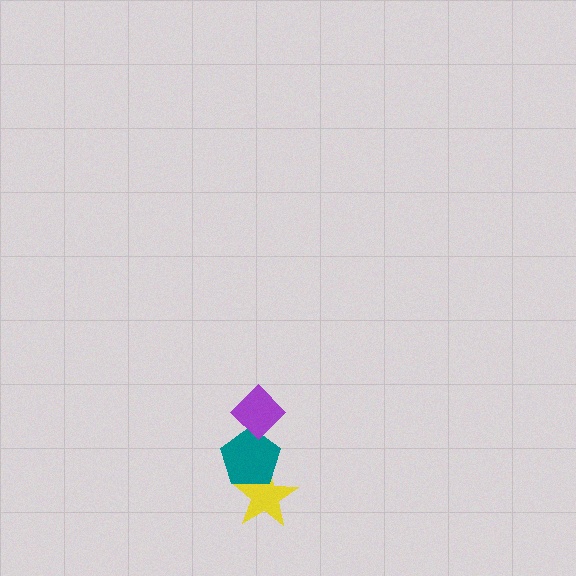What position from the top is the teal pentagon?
The teal pentagon is 2nd from the top.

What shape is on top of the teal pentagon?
The purple diamond is on top of the teal pentagon.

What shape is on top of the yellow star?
The teal pentagon is on top of the yellow star.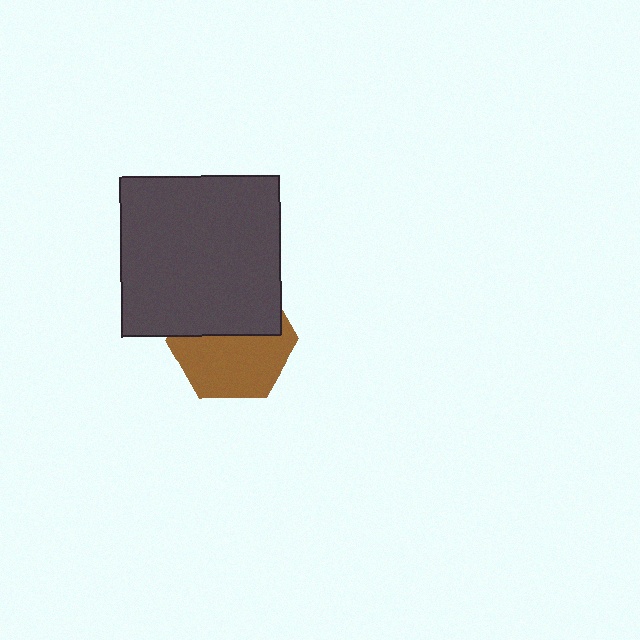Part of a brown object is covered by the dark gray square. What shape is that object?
It is a hexagon.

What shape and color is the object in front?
The object in front is a dark gray square.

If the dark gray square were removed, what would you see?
You would see the complete brown hexagon.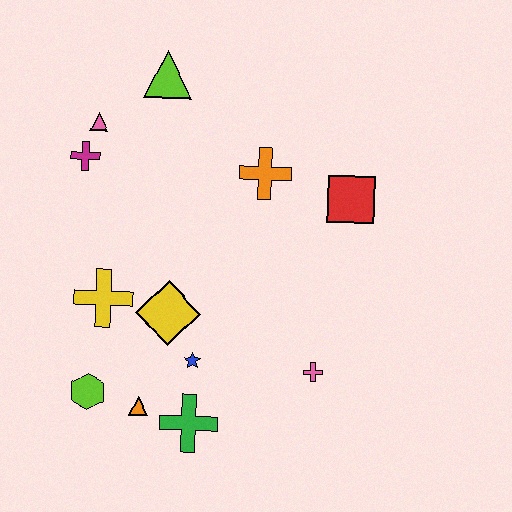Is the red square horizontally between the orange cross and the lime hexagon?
No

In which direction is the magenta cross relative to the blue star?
The magenta cross is above the blue star.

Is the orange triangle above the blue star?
No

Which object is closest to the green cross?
The orange triangle is closest to the green cross.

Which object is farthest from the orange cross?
The lime hexagon is farthest from the orange cross.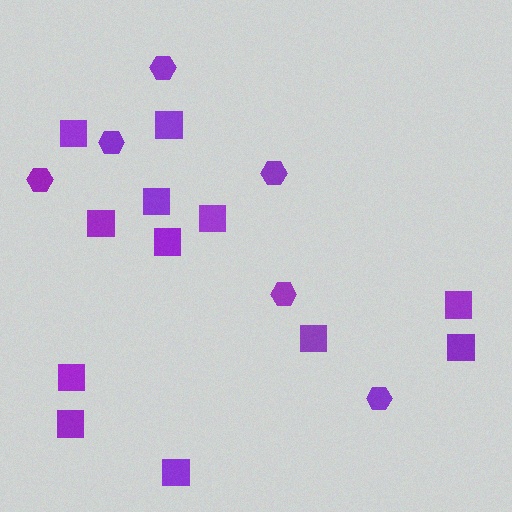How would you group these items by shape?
There are 2 groups: one group of squares (12) and one group of hexagons (6).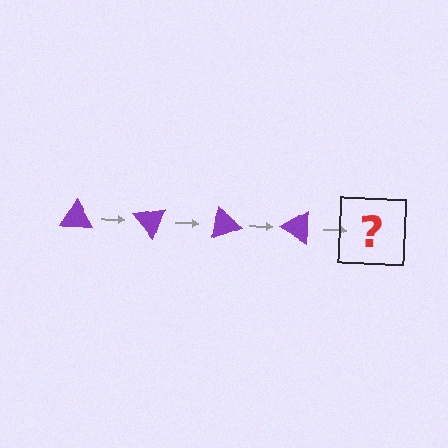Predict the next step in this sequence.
The next step is a purple triangle rotated 200 degrees.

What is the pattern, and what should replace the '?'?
The pattern is that the triangle rotates 50 degrees each step. The '?' should be a purple triangle rotated 200 degrees.